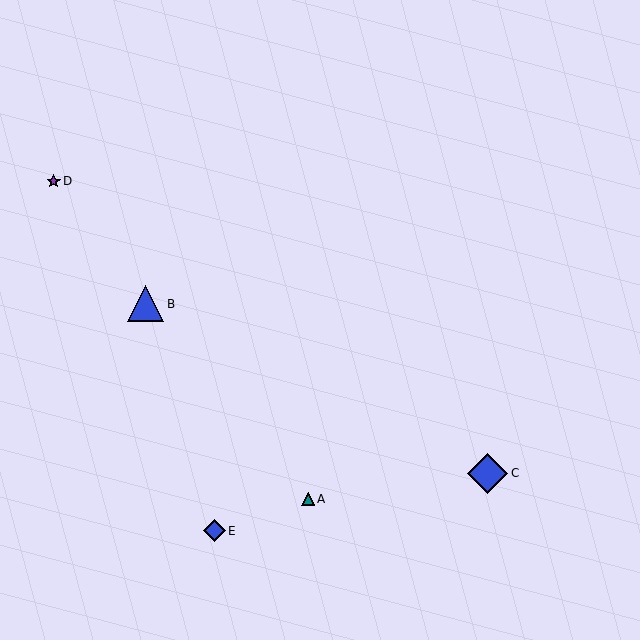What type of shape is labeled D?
Shape D is a purple star.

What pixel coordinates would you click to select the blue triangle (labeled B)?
Click at (146, 304) to select the blue triangle B.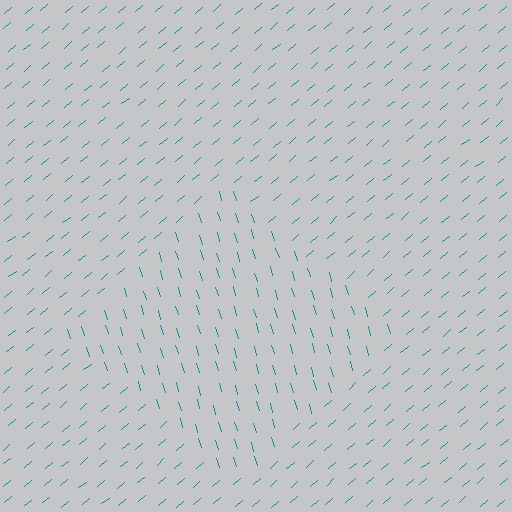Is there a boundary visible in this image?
Yes, there is a texture boundary formed by a change in line orientation.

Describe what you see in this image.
The image is filled with small teal line segments. A diamond region in the image has lines oriented differently from the surrounding lines, creating a visible texture boundary.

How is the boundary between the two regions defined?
The boundary is defined purely by a change in line orientation (approximately 66 degrees difference). All lines are the same color and thickness.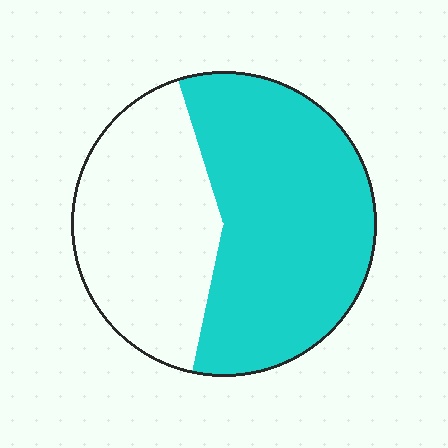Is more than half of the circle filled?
Yes.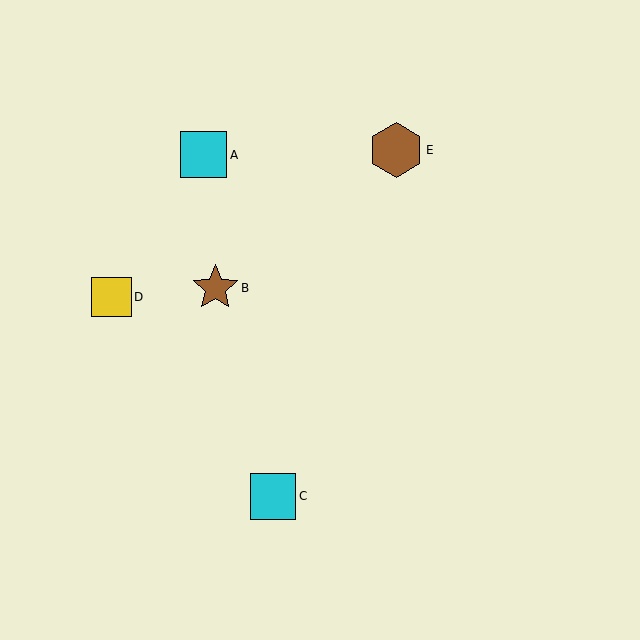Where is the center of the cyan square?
The center of the cyan square is at (204, 155).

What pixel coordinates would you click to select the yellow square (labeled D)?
Click at (112, 297) to select the yellow square D.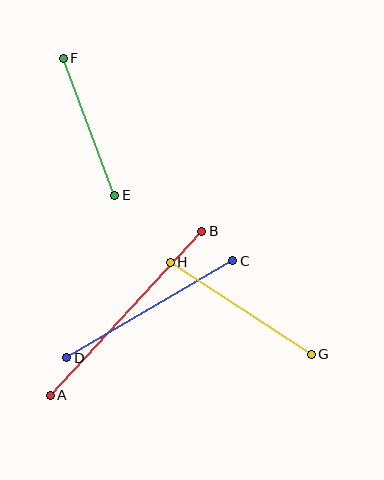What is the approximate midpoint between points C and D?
The midpoint is at approximately (150, 309) pixels.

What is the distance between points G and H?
The distance is approximately 168 pixels.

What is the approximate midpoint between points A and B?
The midpoint is at approximately (126, 313) pixels.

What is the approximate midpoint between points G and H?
The midpoint is at approximately (241, 308) pixels.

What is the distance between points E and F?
The distance is approximately 146 pixels.